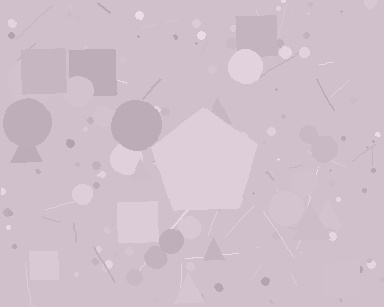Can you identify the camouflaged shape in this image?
The camouflaged shape is a pentagon.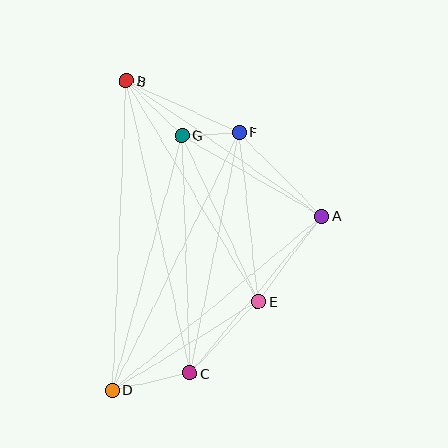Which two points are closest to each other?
Points F and G are closest to each other.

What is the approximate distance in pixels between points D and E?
The distance between D and E is approximately 171 pixels.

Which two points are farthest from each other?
Points B and D are farthest from each other.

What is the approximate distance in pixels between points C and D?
The distance between C and D is approximately 80 pixels.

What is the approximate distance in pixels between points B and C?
The distance between B and C is approximately 299 pixels.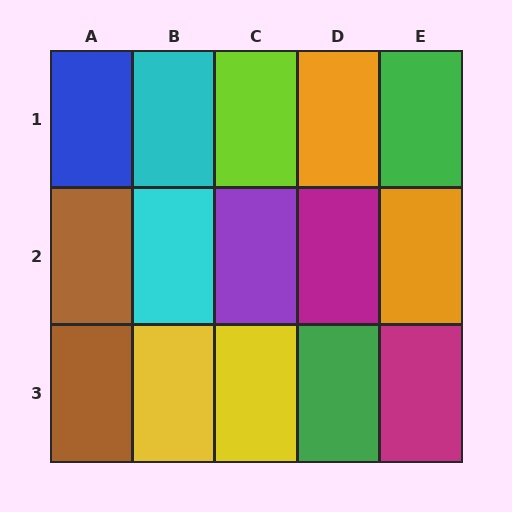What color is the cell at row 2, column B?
Cyan.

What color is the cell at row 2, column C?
Purple.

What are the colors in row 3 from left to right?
Brown, yellow, yellow, green, magenta.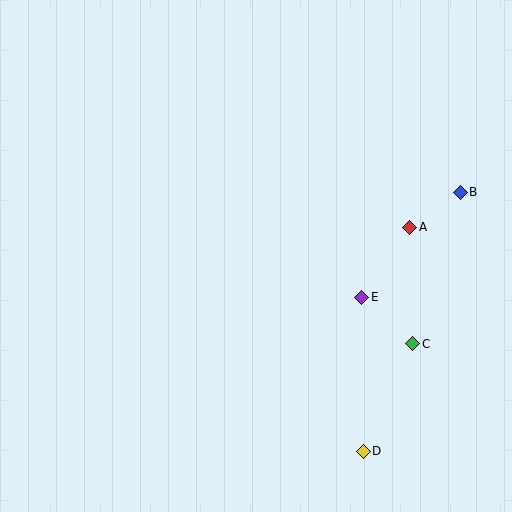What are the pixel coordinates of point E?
Point E is at (362, 297).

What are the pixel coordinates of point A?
Point A is at (410, 227).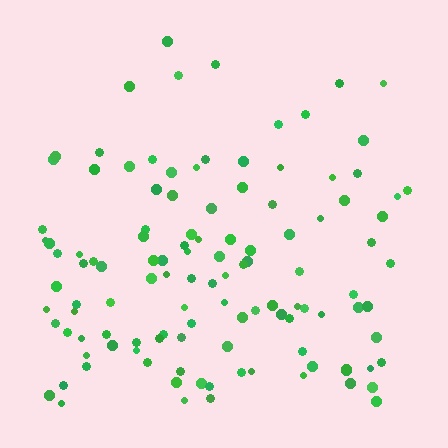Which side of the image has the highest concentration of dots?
The bottom.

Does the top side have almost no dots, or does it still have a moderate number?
Still a moderate number, just noticeably fewer than the bottom.